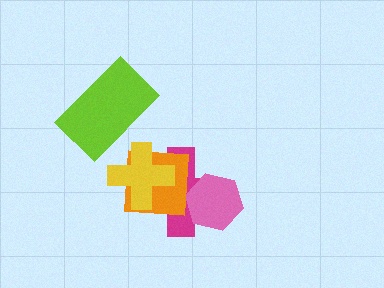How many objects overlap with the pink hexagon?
1 object overlaps with the pink hexagon.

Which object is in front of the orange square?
The yellow cross is in front of the orange square.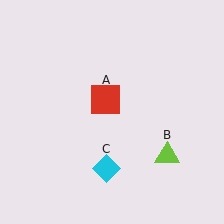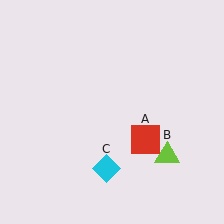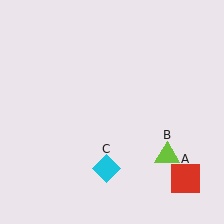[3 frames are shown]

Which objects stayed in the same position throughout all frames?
Lime triangle (object B) and cyan diamond (object C) remained stationary.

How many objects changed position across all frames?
1 object changed position: red square (object A).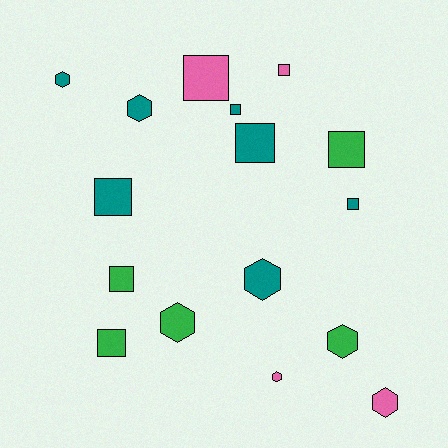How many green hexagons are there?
There are 2 green hexagons.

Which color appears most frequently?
Teal, with 7 objects.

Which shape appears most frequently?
Square, with 9 objects.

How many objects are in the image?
There are 16 objects.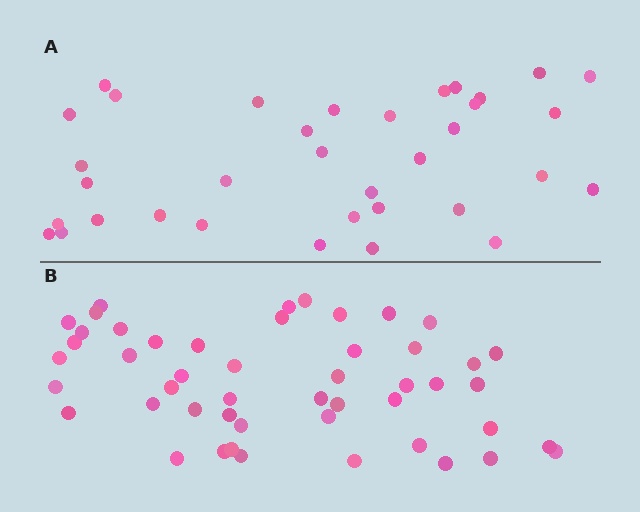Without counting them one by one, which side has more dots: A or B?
Region B (the bottom region) has more dots.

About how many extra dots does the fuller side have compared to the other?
Region B has approximately 15 more dots than region A.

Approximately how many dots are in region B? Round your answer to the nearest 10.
About 50 dots. (The exact count is 49, which rounds to 50.)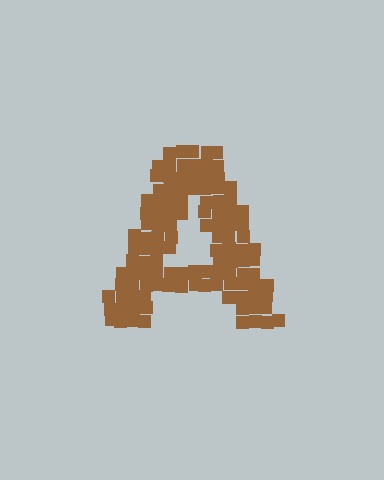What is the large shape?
The large shape is the letter A.